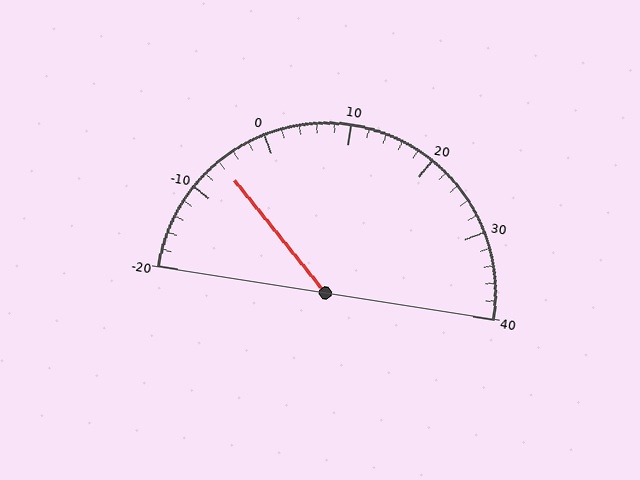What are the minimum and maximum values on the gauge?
The gauge ranges from -20 to 40.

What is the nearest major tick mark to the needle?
The nearest major tick mark is -10.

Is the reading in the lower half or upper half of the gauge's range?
The reading is in the lower half of the range (-20 to 40).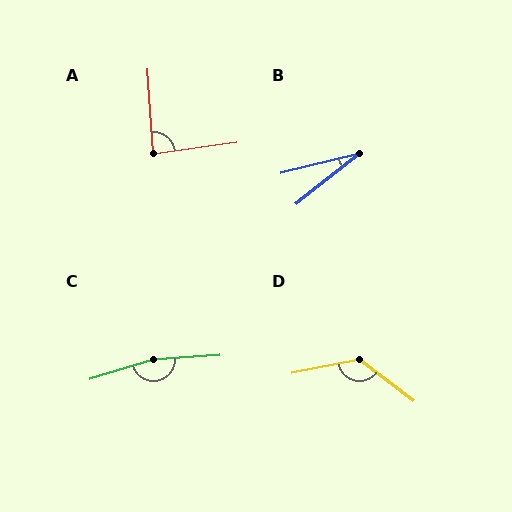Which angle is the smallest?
B, at approximately 24 degrees.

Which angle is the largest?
C, at approximately 166 degrees.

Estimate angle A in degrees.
Approximately 86 degrees.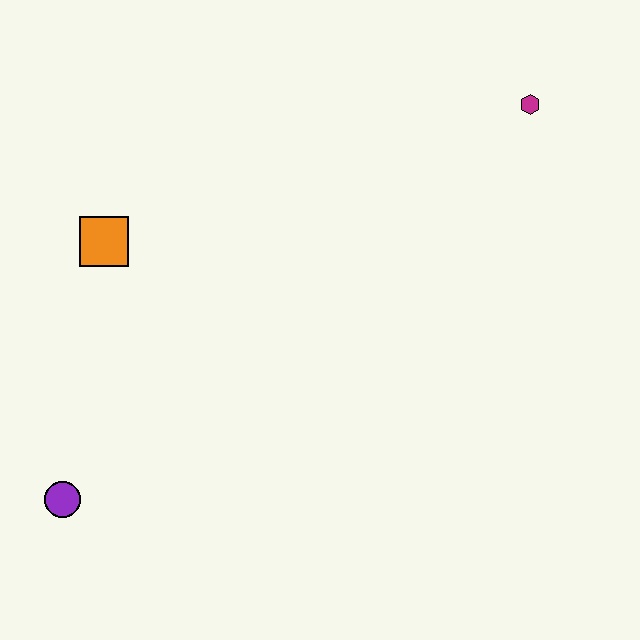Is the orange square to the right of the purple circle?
Yes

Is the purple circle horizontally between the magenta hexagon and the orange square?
No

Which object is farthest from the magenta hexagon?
The purple circle is farthest from the magenta hexagon.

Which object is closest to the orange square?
The purple circle is closest to the orange square.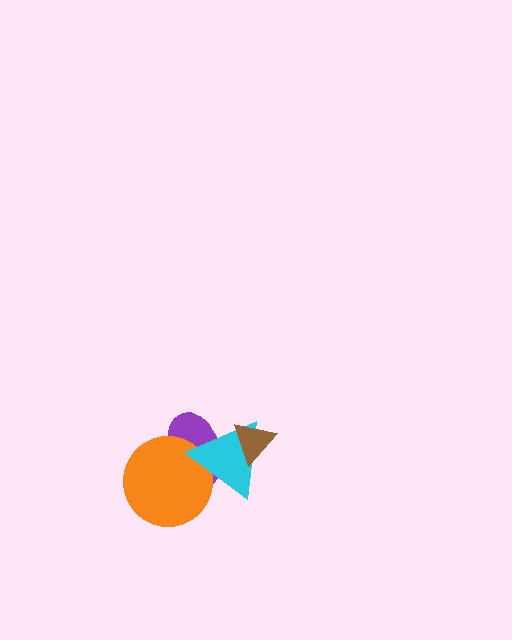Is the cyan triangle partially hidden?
Yes, it is partially covered by another shape.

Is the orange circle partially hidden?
Yes, it is partially covered by another shape.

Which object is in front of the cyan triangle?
The brown triangle is in front of the cyan triangle.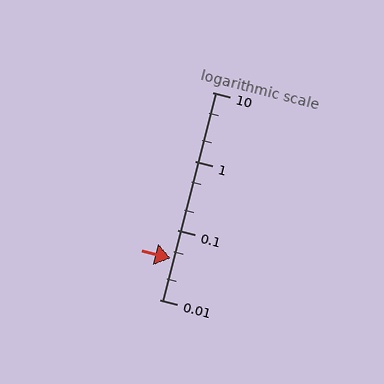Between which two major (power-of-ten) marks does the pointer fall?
The pointer is between 0.01 and 0.1.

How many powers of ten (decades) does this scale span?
The scale spans 3 decades, from 0.01 to 10.